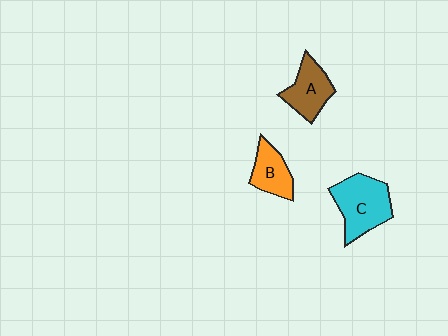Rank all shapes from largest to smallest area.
From largest to smallest: C (cyan), A (brown), B (orange).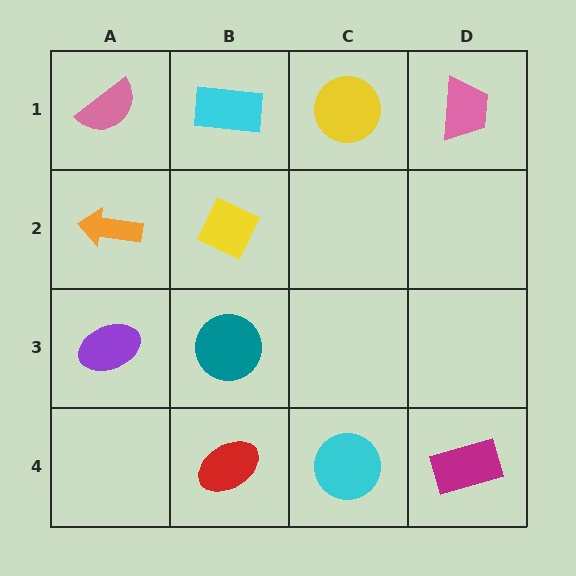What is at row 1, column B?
A cyan rectangle.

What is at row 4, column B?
A red ellipse.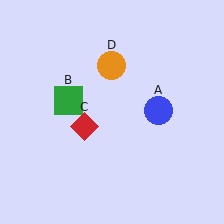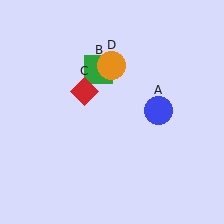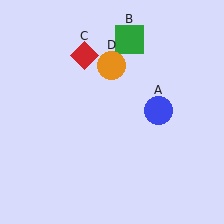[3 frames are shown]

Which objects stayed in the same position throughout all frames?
Blue circle (object A) and orange circle (object D) remained stationary.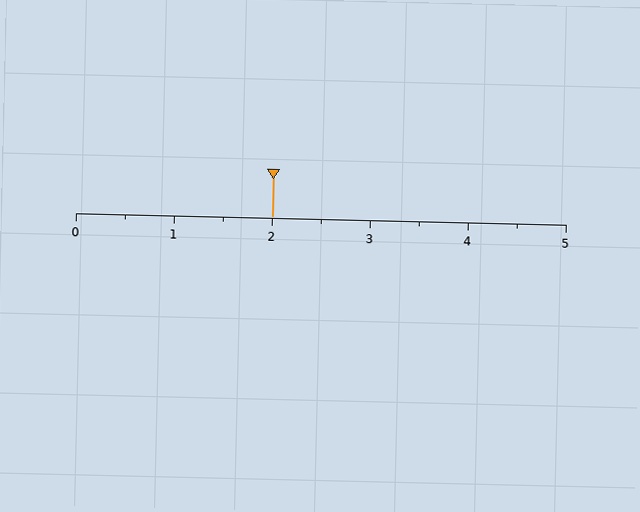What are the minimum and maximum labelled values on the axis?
The axis runs from 0 to 5.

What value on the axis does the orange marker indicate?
The marker indicates approximately 2.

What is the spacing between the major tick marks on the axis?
The major ticks are spaced 1 apart.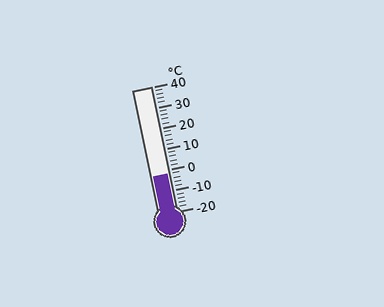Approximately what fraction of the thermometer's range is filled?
The thermometer is filled to approximately 30% of its range.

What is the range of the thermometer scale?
The thermometer scale ranges from -20°C to 40°C.